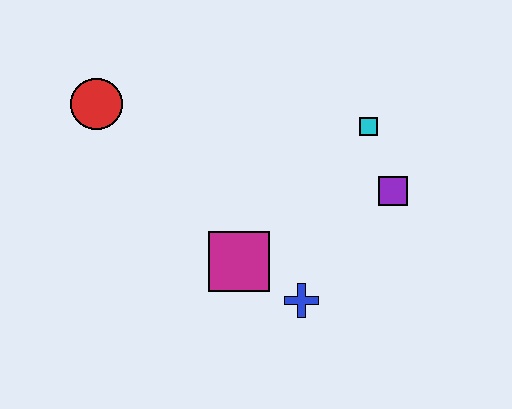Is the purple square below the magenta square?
No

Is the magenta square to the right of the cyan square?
No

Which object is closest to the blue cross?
The magenta square is closest to the blue cross.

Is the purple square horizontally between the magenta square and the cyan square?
No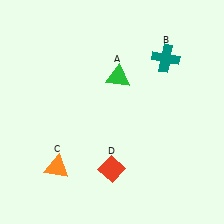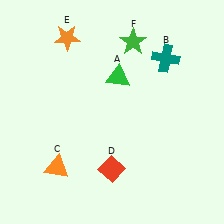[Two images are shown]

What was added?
An orange star (E), a green star (F) were added in Image 2.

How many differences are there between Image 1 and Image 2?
There are 2 differences between the two images.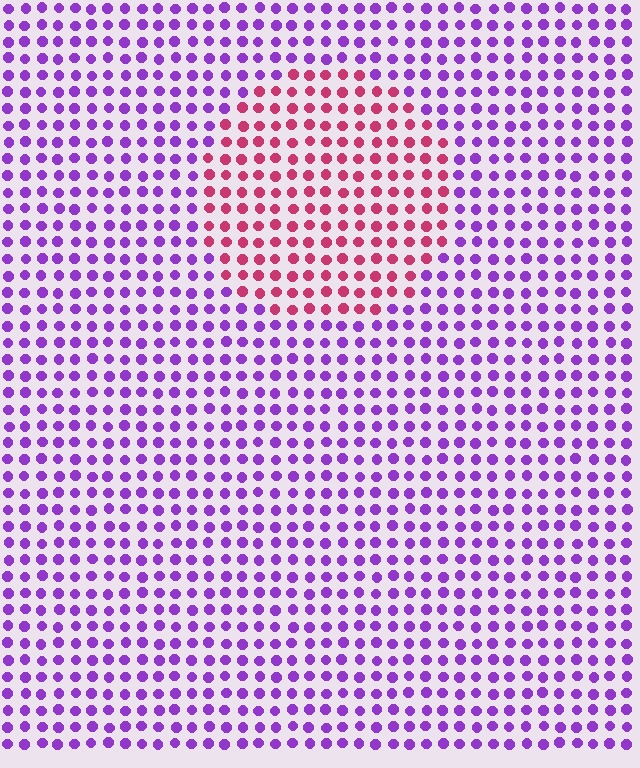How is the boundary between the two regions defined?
The boundary is defined purely by a slight shift in hue (about 59 degrees). Spacing, size, and orientation are identical on both sides.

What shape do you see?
I see a circle.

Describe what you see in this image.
The image is filled with small purple elements in a uniform arrangement. A circle-shaped region is visible where the elements are tinted to a slightly different hue, forming a subtle color boundary.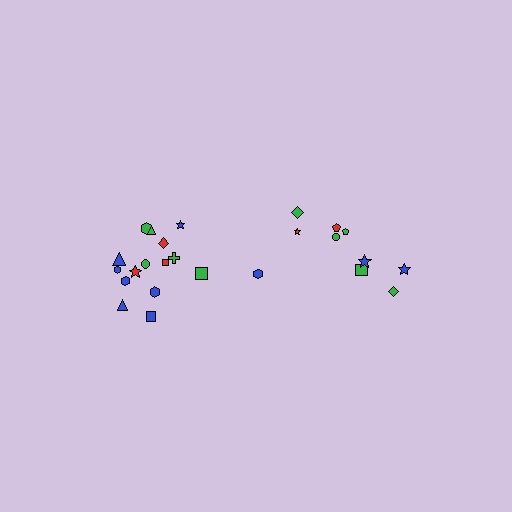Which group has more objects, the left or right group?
The left group.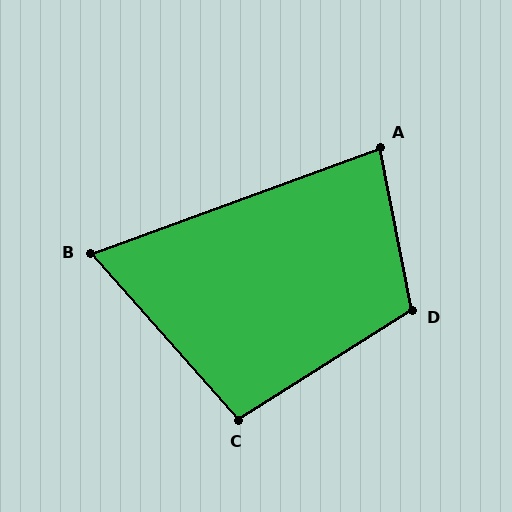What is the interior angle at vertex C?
Approximately 99 degrees (obtuse).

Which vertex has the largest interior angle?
D, at approximately 111 degrees.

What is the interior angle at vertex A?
Approximately 81 degrees (acute).